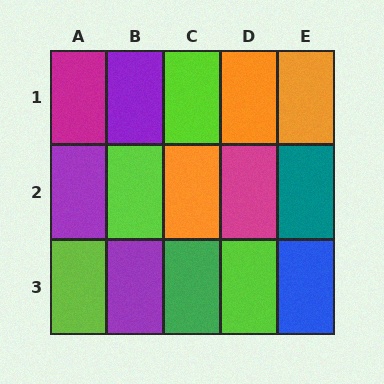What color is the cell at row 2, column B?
Lime.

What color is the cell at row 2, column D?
Magenta.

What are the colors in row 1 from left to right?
Magenta, purple, lime, orange, orange.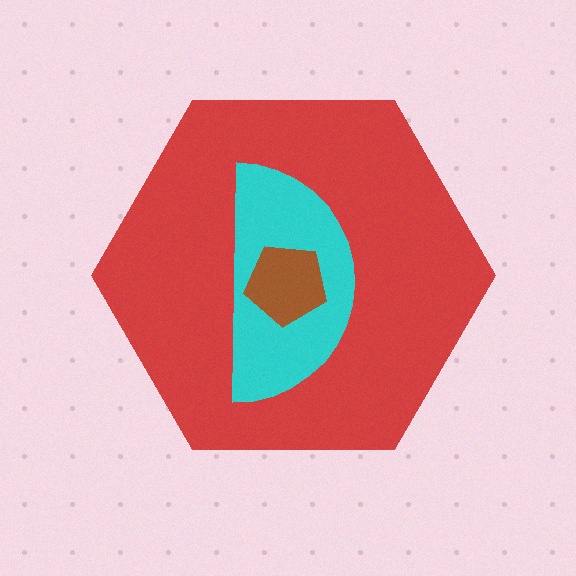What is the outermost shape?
The red hexagon.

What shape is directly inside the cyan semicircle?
The brown pentagon.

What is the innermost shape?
The brown pentagon.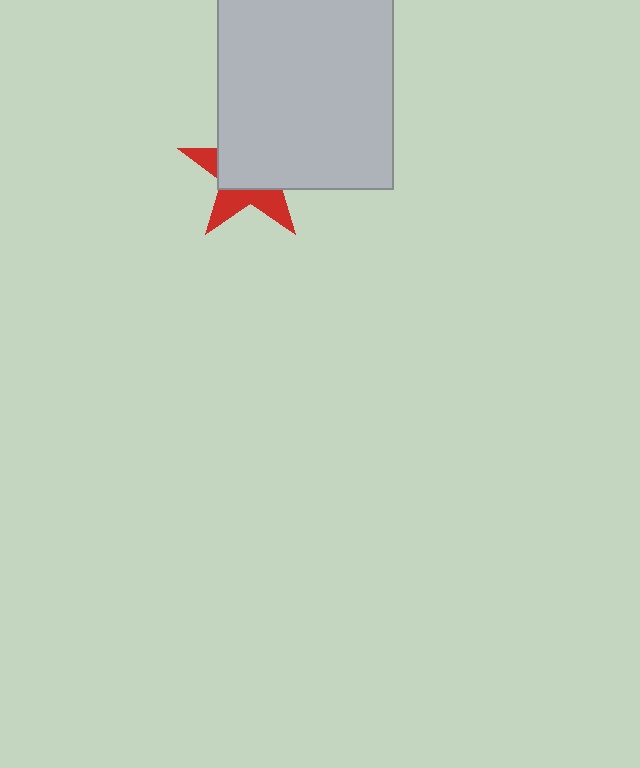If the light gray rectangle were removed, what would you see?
You would see the complete red star.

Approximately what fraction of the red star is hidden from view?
Roughly 61% of the red star is hidden behind the light gray rectangle.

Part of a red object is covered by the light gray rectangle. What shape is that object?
It is a star.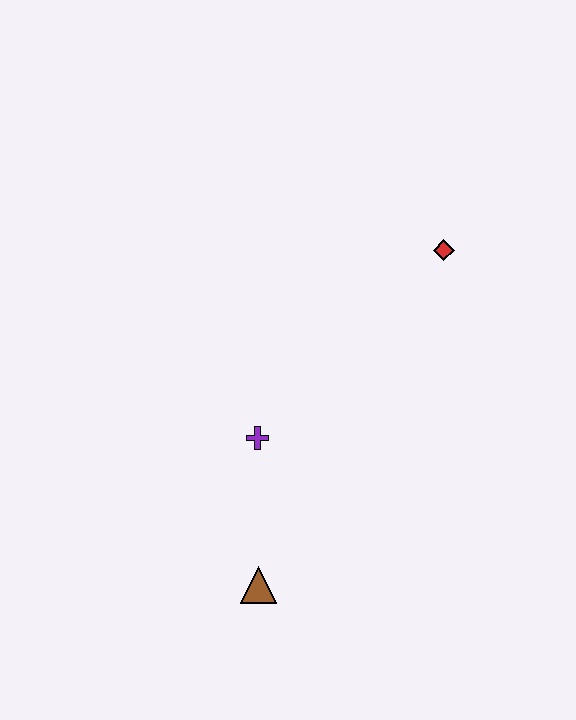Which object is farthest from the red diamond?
The brown triangle is farthest from the red diamond.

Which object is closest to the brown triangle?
The purple cross is closest to the brown triangle.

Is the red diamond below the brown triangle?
No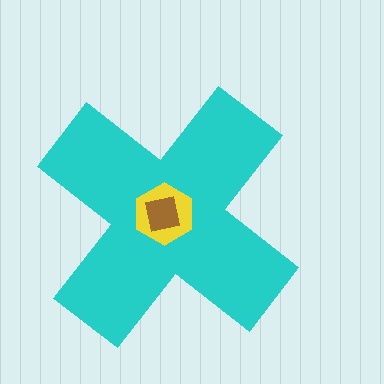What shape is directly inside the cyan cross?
The yellow hexagon.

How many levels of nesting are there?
3.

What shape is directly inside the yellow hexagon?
The brown square.